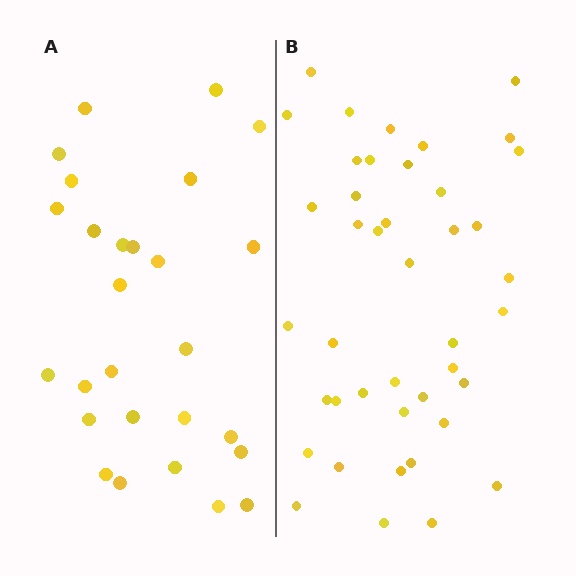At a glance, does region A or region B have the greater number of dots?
Region B (the right region) has more dots.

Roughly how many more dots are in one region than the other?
Region B has approximately 15 more dots than region A.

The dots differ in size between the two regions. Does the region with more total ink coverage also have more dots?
No. Region A has more total ink coverage because its dots are larger, but region B actually contains more individual dots. Total area can be misleading — the number of items is what matters here.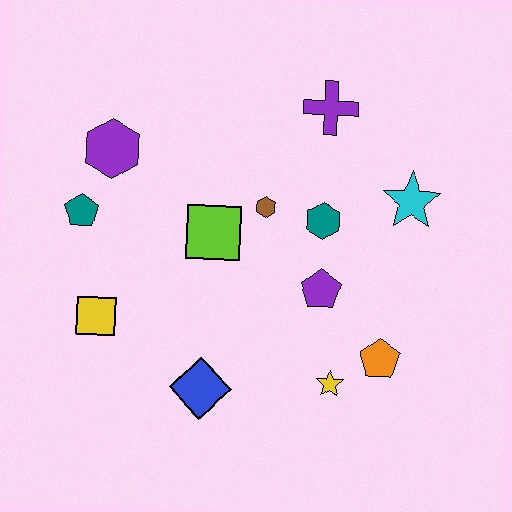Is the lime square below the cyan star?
Yes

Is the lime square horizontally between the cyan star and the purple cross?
No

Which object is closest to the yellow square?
The teal pentagon is closest to the yellow square.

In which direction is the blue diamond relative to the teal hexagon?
The blue diamond is below the teal hexagon.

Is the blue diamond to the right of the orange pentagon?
No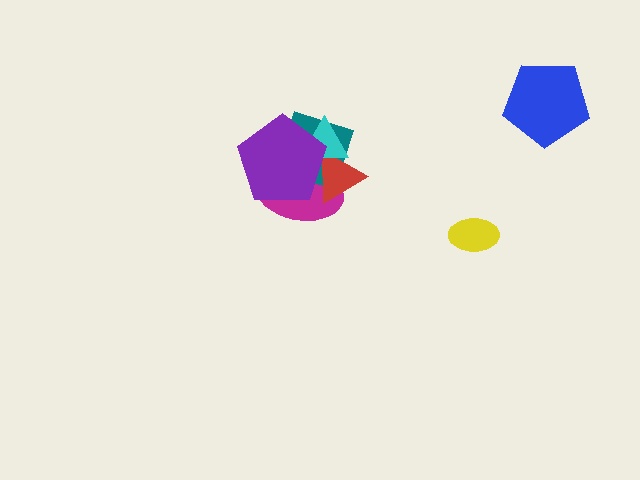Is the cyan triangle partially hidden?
Yes, it is partially covered by another shape.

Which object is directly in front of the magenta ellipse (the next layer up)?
The teal diamond is directly in front of the magenta ellipse.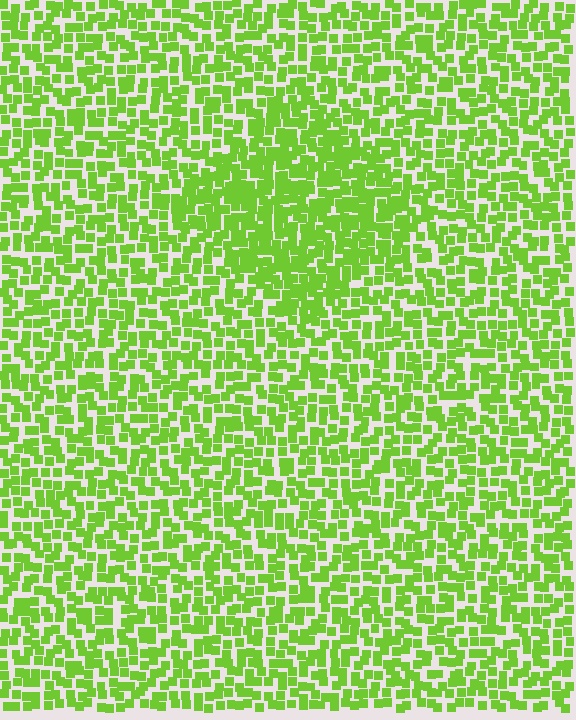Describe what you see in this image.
The image contains small lime elements arranged at two different densities. A diamond-shaped region is visible where the elements are more densely packed than the surrounding area.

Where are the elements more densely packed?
The elements are more densely packed inside the diamond boundary.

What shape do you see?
I see a diamond.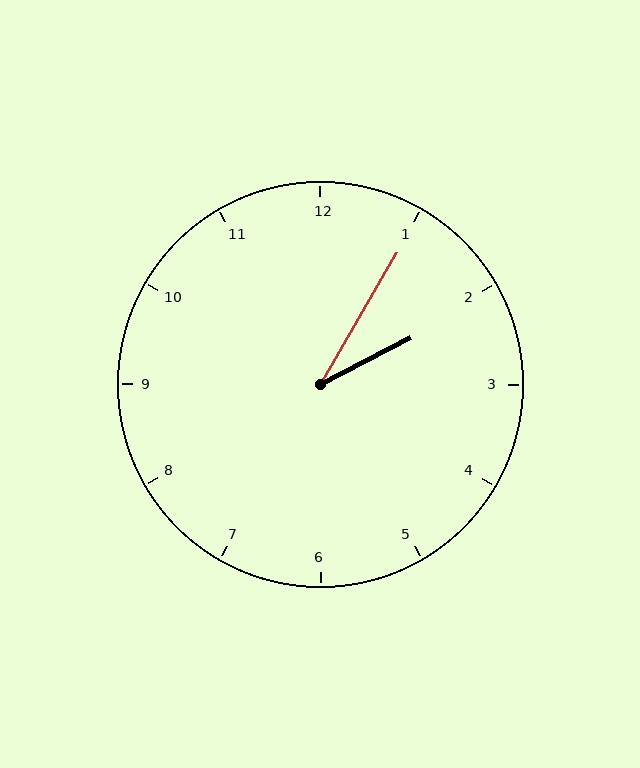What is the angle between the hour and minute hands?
Approximately 32 degrees.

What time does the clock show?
2:05.